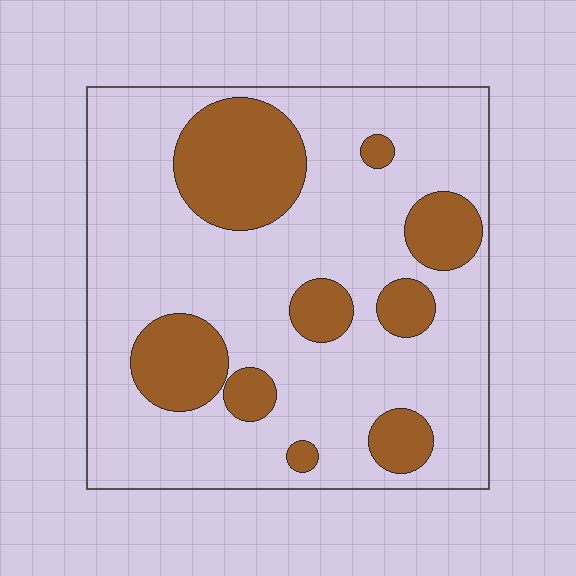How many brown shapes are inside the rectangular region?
9.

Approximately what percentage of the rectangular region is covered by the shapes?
Approximately 25%.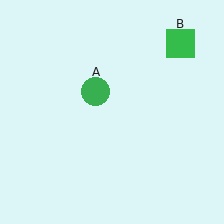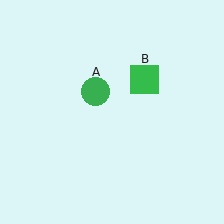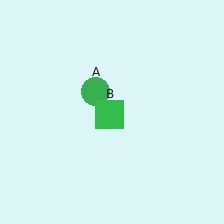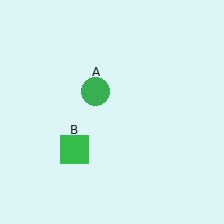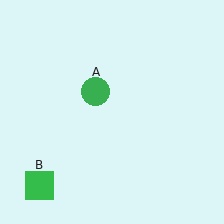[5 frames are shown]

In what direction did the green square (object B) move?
The green square (object B) moved down and to the left.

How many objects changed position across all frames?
1 object changed position: green square (object B).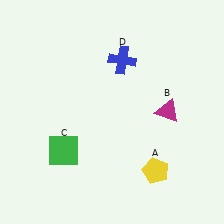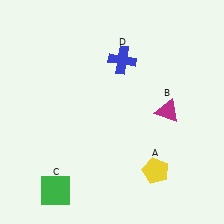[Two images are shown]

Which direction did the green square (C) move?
The green square (C) moved down.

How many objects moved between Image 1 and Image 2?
1 object moved between the two images.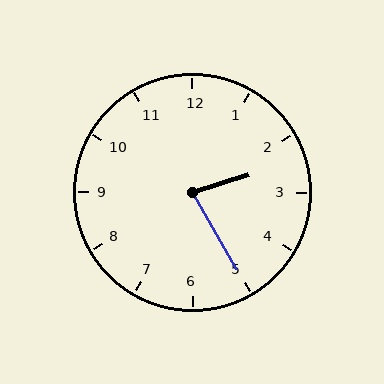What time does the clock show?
2:25.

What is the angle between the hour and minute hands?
Approximately 78 degrees.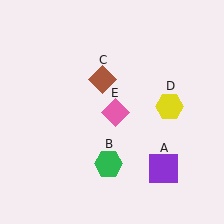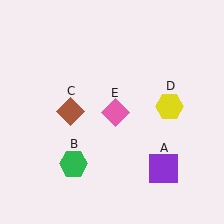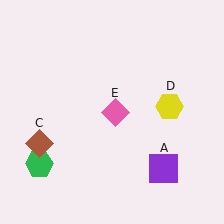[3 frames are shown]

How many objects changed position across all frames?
2 objects changed position: green hexagon (object B), brown diamond (object C).